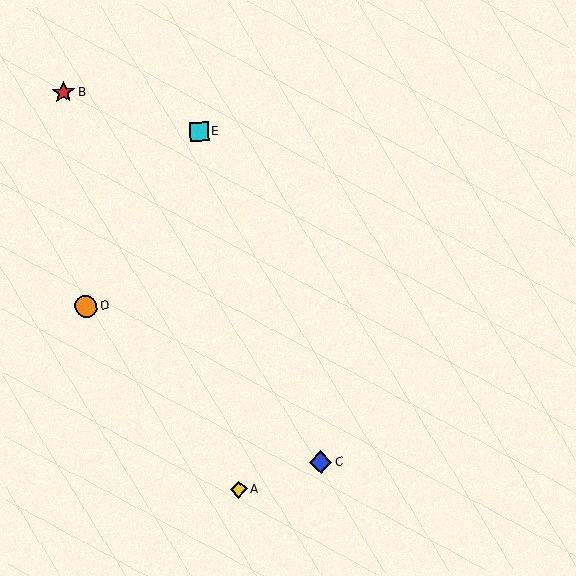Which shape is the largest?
The red star (labeled B) is the largest.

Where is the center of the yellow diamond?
The center of the yellow diamond is at (239, 489).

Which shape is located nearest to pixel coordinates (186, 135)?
The cyan square (labeled E) at (199, 132) is nearest to that location.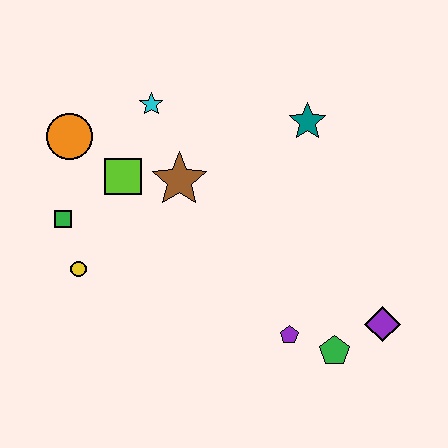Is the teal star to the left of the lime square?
No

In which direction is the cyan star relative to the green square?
The cyan star is above the green square.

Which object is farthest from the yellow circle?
The purple diamond is farthest from the yellow circle.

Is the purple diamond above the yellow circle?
No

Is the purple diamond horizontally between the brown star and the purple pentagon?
No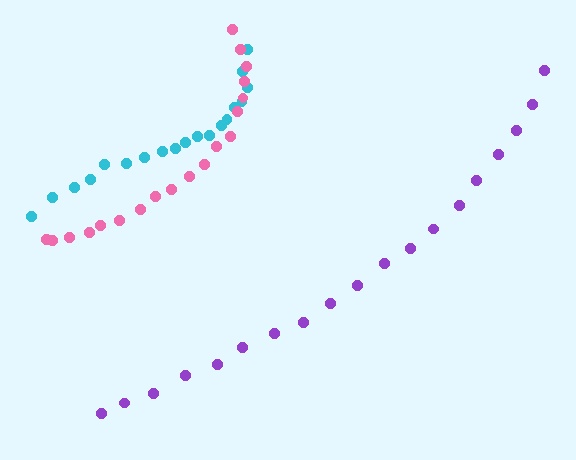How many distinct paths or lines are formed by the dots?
There are 3 distinct paths.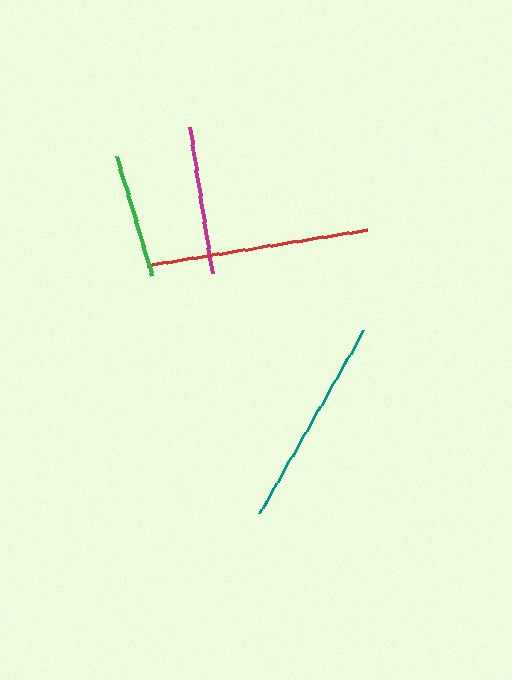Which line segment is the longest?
The red line is the longest at approximately 223 pixels.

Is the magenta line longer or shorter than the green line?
The magenta line is longer than the green line.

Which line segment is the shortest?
The green line is the shortest at approximately 124 pixels.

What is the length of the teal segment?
The teal segment is approximately 211 pixels long.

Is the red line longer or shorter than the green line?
The red line is longer than the green line.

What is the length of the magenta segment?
The magenta segment is approximately 148 pixels long.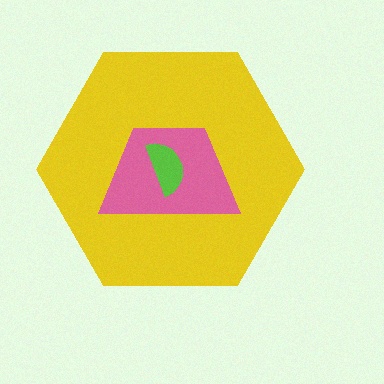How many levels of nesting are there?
3.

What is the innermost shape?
The lime semicircle.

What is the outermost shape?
The yellow hexagon.